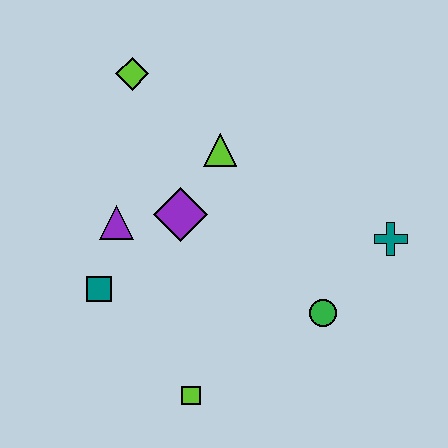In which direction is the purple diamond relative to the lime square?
The purple diamond is above the lime square.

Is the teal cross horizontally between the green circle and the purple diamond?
No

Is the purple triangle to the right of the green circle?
No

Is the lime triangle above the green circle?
Yes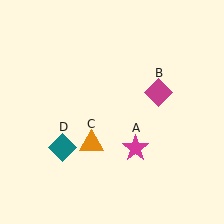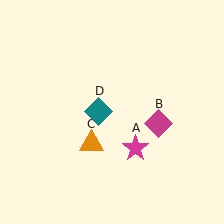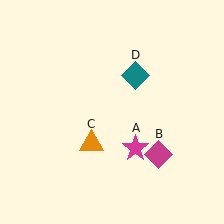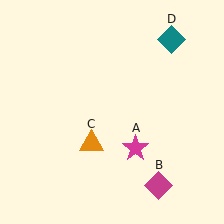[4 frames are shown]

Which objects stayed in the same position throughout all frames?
Magenta star (object A) and orange triangle (object C) remained stationary.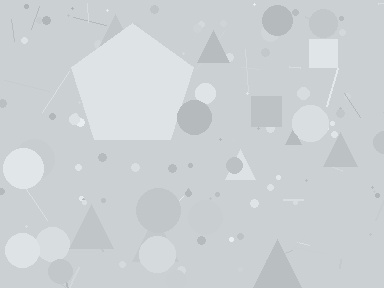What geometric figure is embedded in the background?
A pentagon is embedded in the background.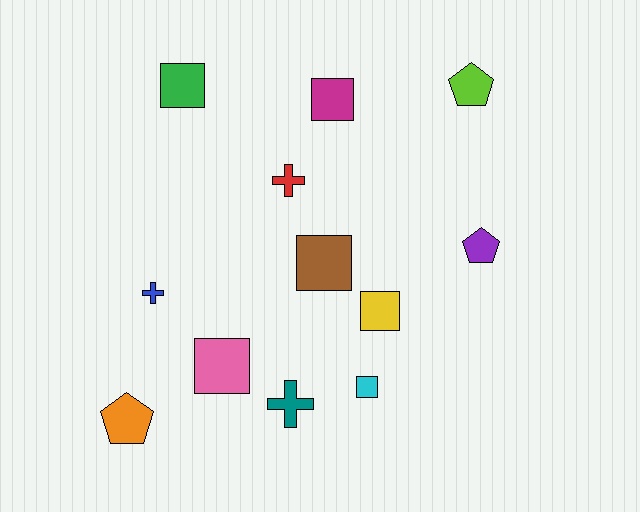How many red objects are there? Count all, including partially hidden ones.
There is 1 red object.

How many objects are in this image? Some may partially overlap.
There are 12 objects.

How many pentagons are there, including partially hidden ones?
There are 3 pentagons.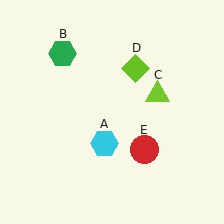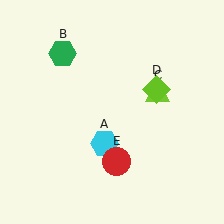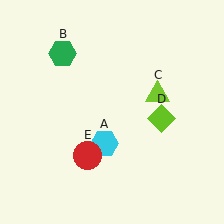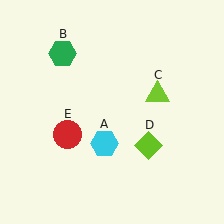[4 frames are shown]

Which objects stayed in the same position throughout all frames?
Cyan hexagon (object A) and green hexagon (object B) and lime triangle (object C) remained stationary.